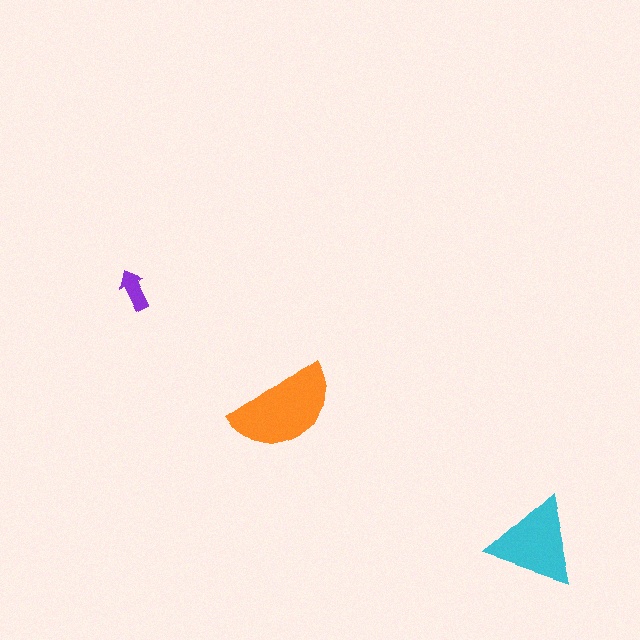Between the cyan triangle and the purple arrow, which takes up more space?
The cyan triangle.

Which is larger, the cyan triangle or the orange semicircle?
The orange semicircle.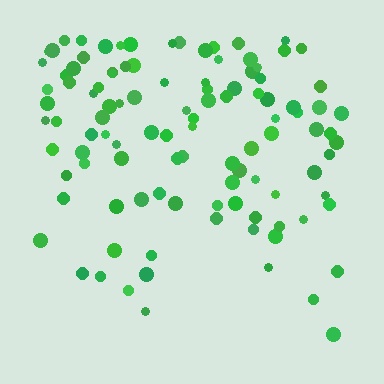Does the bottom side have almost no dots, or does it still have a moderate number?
Still a moderate number, just noticeably fewer than the top.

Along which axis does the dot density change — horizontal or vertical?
Vertical.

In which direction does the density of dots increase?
From bottom to top, with the top side densest.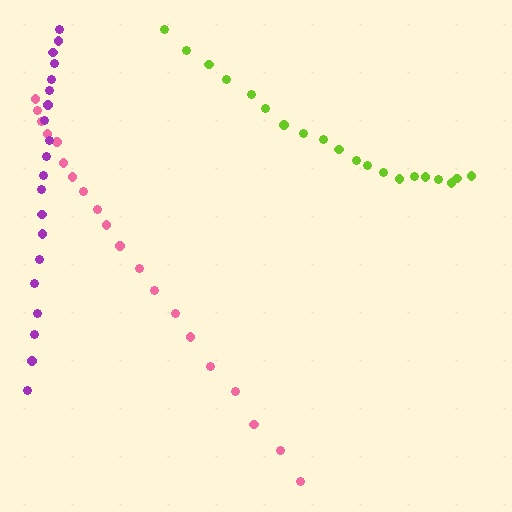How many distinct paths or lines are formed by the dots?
There are 3 distinct paths.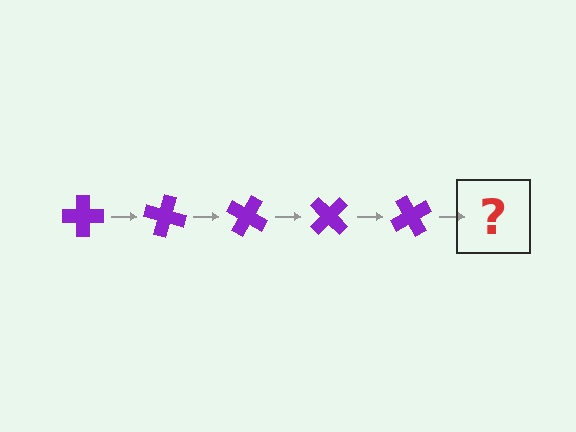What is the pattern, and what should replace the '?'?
The pattern is that the cross rotates 15 degrees each step. The '?' should be a purple cross rotated 75 degrees.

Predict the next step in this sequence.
The next step is a purple cross rotated 75 degrees.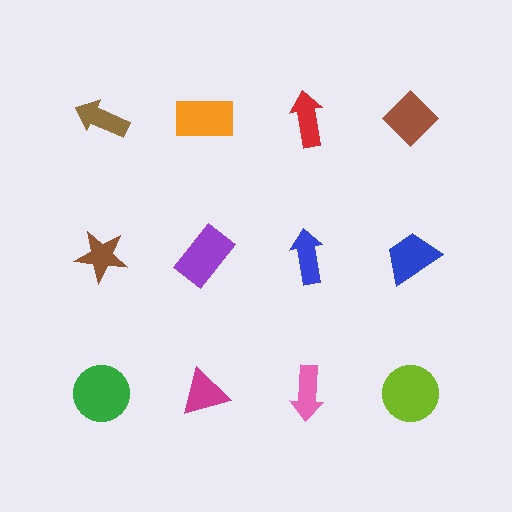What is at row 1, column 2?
An orange rectangle.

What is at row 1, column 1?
A brown arrow.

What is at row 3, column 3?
A pink arrow.